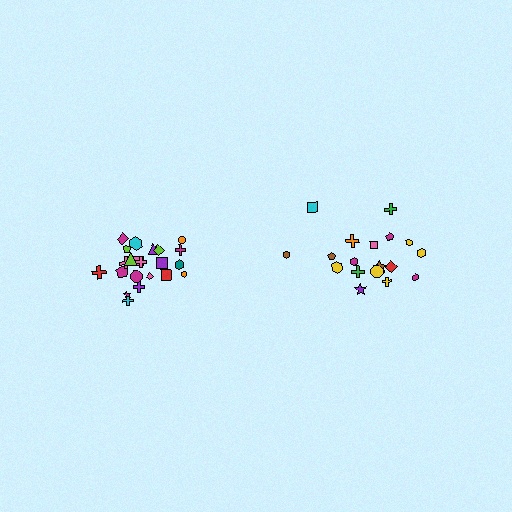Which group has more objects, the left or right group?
The left group.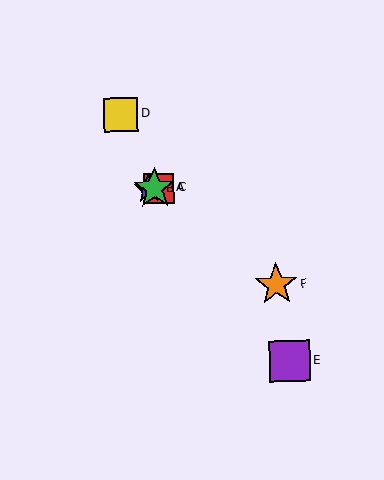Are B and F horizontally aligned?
No, B is at y≈189 and F is at y≈284.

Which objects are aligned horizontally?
Objects A, B, C are aligned horizontally.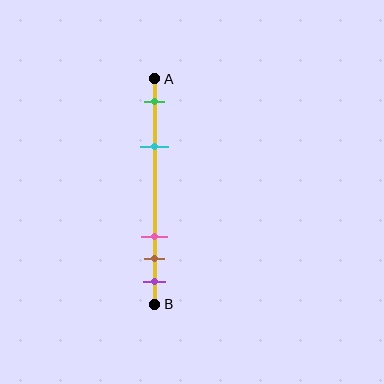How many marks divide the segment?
There are 5 marks dividing the segment.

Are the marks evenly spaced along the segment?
No, the marks are not evenly spaced.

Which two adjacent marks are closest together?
The brown and purple marks are the closest adjacent pair.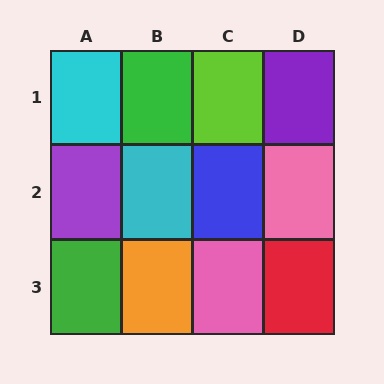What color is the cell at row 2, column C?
Blue.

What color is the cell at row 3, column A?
Green.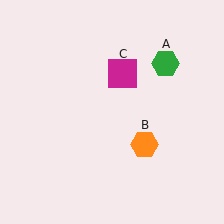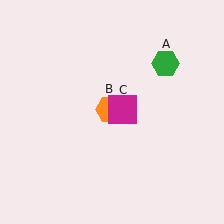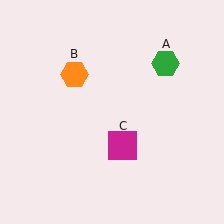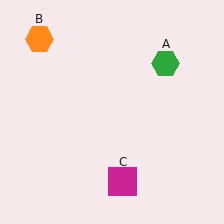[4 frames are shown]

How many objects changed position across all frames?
2 objects changed position: orange hexagon (object B), magenta square (object C).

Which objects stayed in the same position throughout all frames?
Green hexagon (object A) remained stationary.